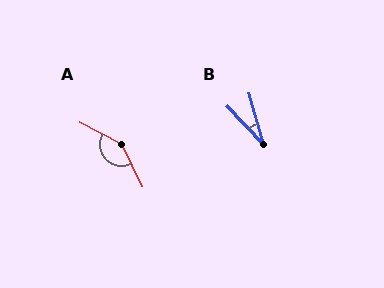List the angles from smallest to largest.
B (28°), A (143°).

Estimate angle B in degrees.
Approximately 28 degrees.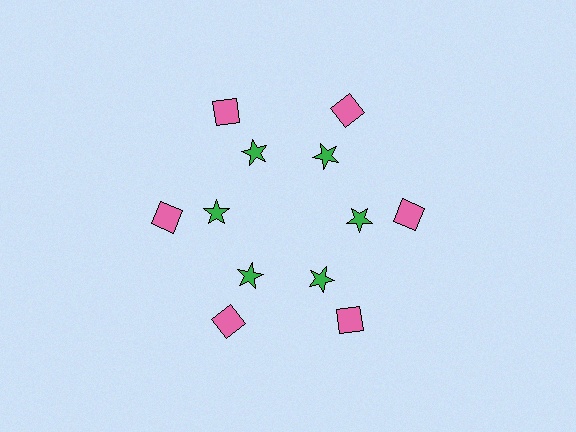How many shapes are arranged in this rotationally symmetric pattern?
There are 12 shapes, arranged in 6 groups of 2.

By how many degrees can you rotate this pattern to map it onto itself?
The pattern maps onto itself every 60 degrees of rotation.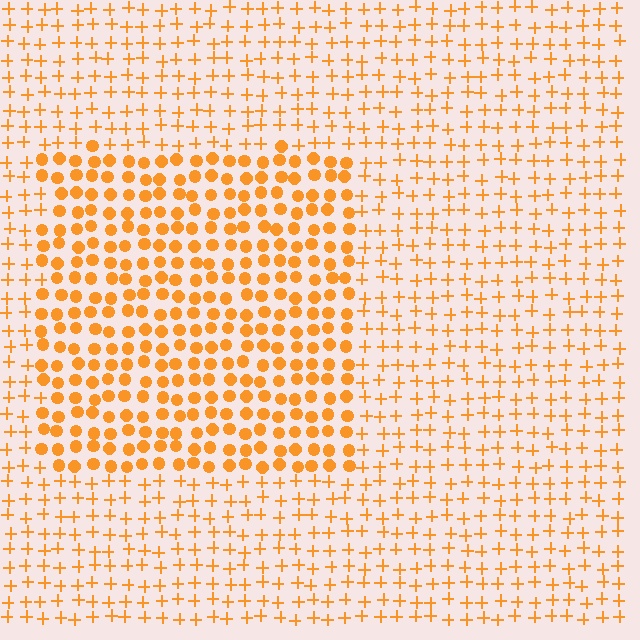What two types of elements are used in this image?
The image uses circles inside the rectangle region and plus signs outside it.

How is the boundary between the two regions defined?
The boundary is defined by a change in element shape: circles inside vs. plus signs outside. All elements share the same color and spacing.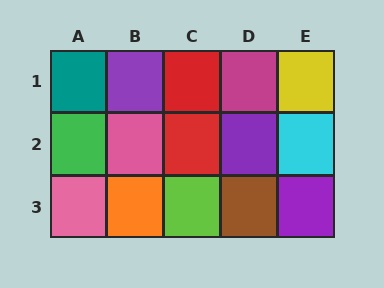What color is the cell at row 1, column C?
Red.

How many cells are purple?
3 cells are purple.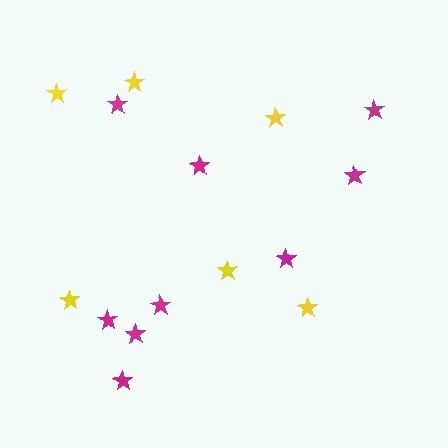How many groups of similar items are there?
There are 2 groups: one group of yellow stars (6) and one group of magenta stars (9).